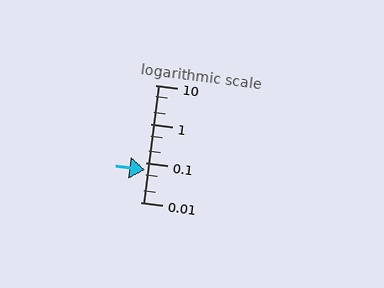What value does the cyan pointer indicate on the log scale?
The pointer indicates approximately 0.068.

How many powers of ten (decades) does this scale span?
The scale spans 3 decades, from 0.01 to 10.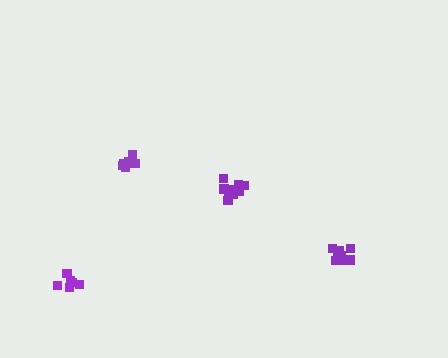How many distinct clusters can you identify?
There are 4 distinct clusters.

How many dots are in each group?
Group 1: 6 dots, Group 2: 9 dots, Group 3: 6 dots, Group 4: 11 dots (32 total).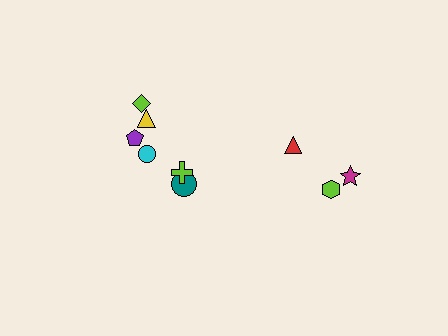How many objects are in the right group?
There are 3 objects.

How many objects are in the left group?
There are 6 objects.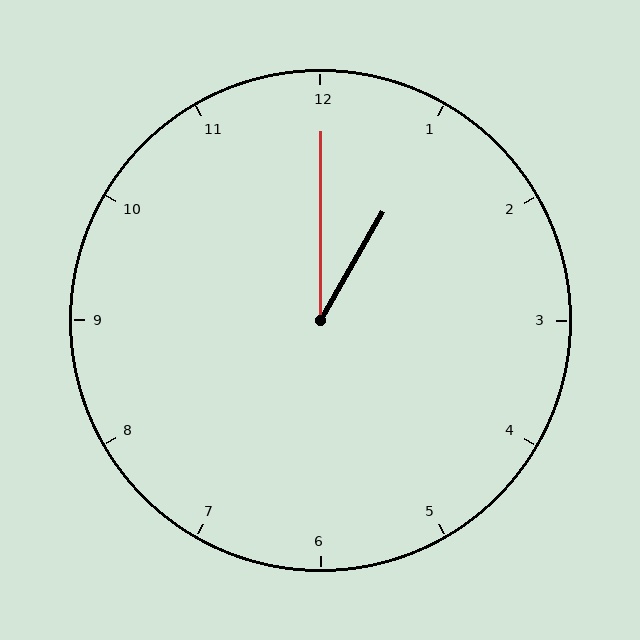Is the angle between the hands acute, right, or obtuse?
It is acute.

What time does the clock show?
1:00.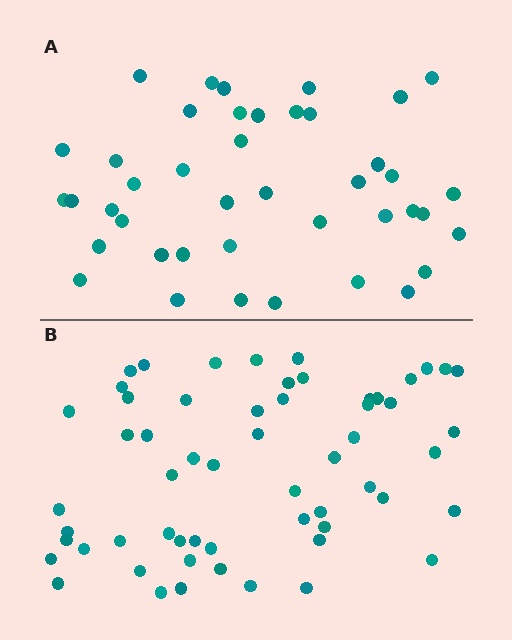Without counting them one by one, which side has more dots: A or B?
Region B (the bottom region) has more dots.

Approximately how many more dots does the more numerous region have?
Region B has approximately 15 more dots than region A.